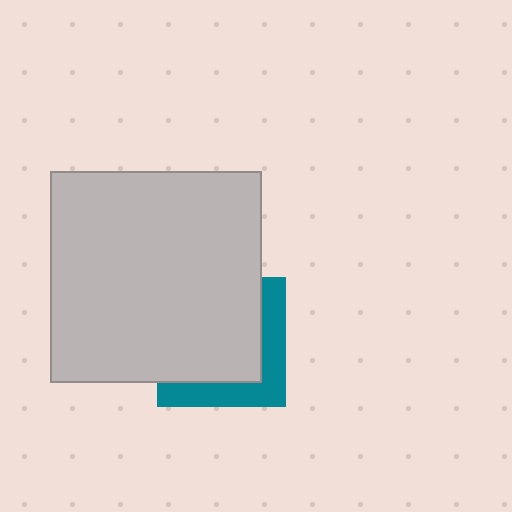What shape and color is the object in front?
The object in front is a light gray square.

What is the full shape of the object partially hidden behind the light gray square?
The partially hidden object is a teal square.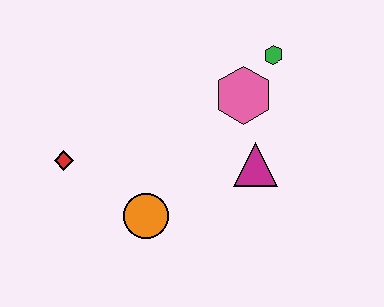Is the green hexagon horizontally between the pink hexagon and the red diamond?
No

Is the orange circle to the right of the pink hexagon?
No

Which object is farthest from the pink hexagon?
The red diamond is farthest from the pink hexagon.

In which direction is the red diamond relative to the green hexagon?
The red diamond is to the left of the green hexagon.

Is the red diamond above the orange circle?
Yes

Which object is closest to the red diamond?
The orange circle is closest to the red diamond.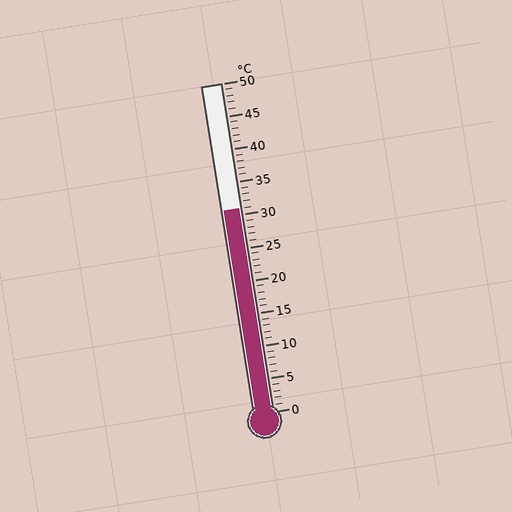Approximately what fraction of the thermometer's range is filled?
The thermometer is filled to approximately 60% of its range.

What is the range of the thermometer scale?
The thermometer scale ranges from 0°C to 50°C.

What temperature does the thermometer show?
The thermometer shows approximately 31°C.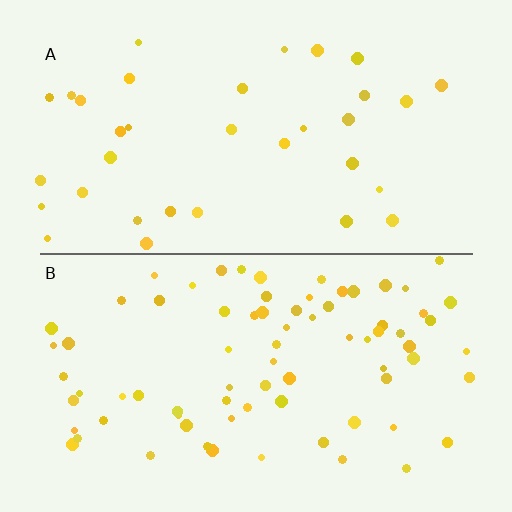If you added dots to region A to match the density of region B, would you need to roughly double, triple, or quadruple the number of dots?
Approximately double.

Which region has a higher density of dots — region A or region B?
B (the bottom).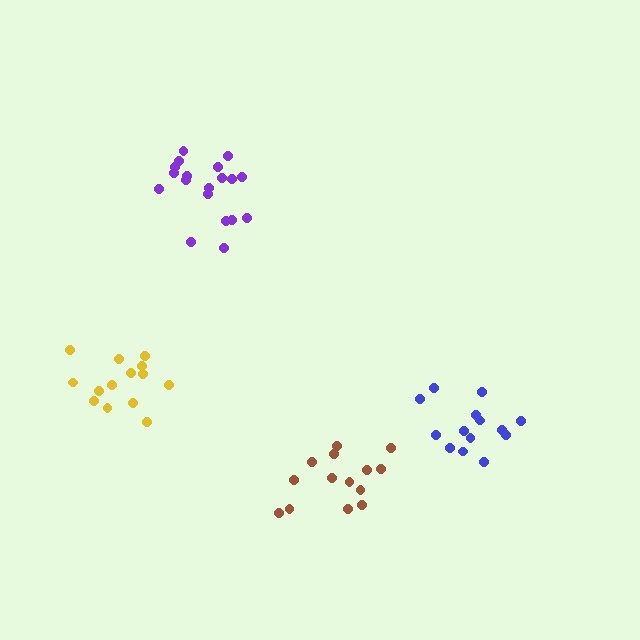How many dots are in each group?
Group 1: 14 dots, Group 2: 19 dots, Group 3: 14 dots, Group 4: 14 dots (61 total).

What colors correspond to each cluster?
The clusters are colored: brown, purple, yellow, blue.